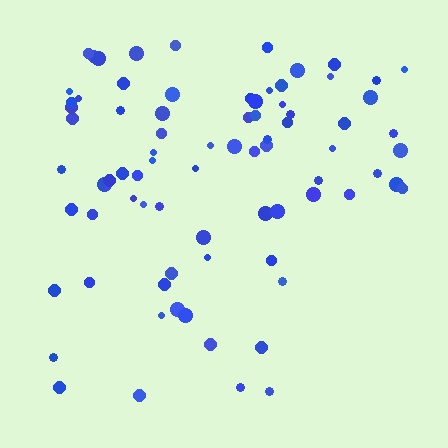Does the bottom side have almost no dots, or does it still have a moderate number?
Still a moderate number, just noticeably fewer than the top.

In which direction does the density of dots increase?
From bottom to top, with the top side densest.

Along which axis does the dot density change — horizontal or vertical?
Vertical.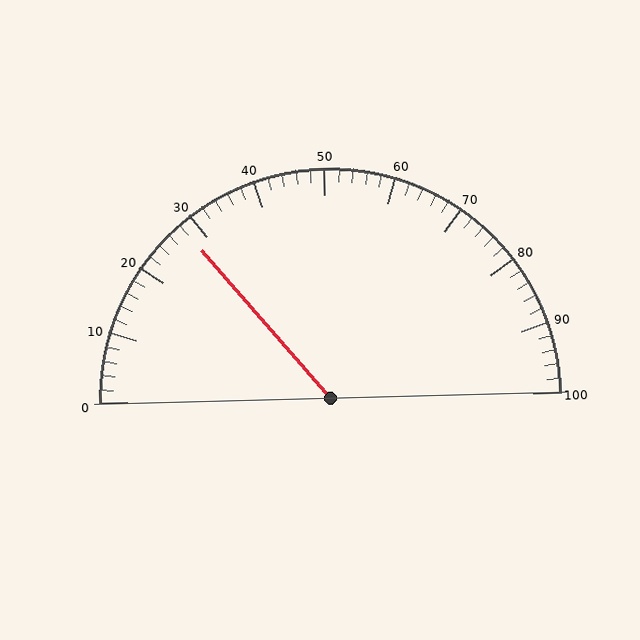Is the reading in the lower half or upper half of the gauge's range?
The reading is in the lower half of the range (0 to 100).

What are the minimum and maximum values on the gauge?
The gauge ranges from 0 to 100.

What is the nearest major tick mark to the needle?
The nearest major tick mark is 30.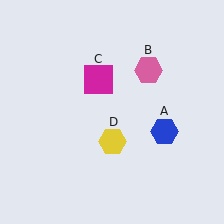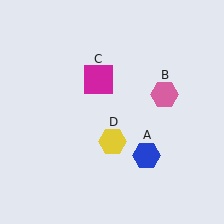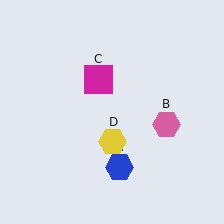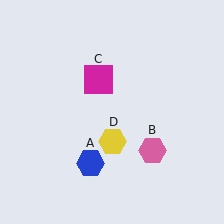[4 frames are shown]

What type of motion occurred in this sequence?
The blue hexagon (object A), pink hexagon (object B) rotated clockwise around the center of the scene.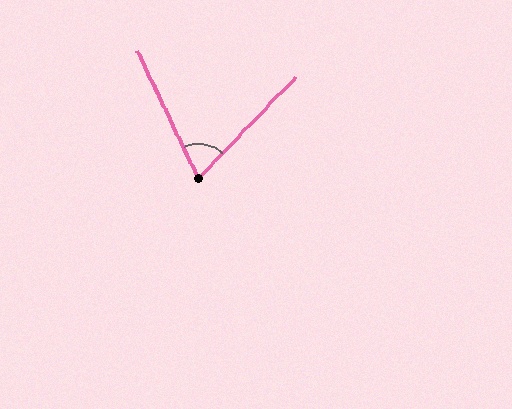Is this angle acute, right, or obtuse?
It is acute.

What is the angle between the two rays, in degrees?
Approximately 69 degrees.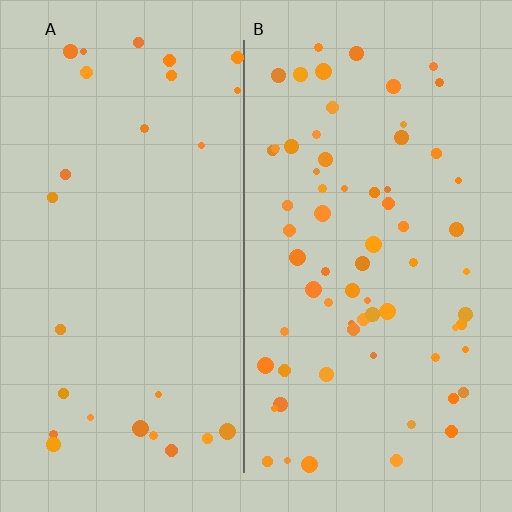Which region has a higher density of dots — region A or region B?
B (the right).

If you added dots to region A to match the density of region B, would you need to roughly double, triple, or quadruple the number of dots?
Approximately double.